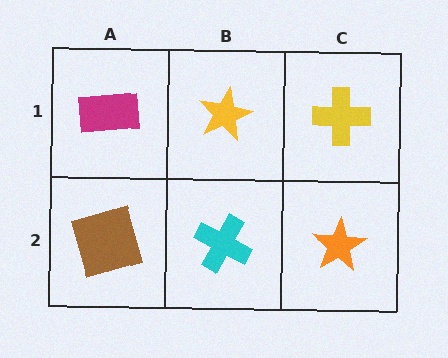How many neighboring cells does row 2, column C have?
2.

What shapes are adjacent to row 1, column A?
A brown square (row 2, column A), a yellow star (row 1, column B).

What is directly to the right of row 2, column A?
A cyan cross.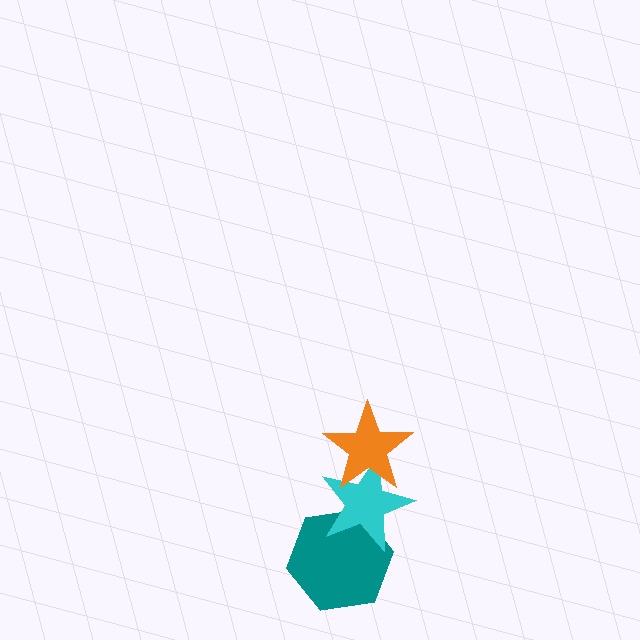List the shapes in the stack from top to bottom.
From top to bottom: the orange star, the cyan star, the teal hexagon.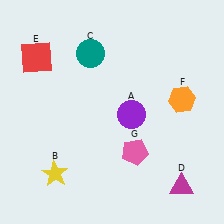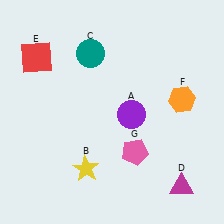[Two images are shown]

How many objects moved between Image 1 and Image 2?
1 object moved between the two images.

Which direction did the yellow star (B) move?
The yellow star (B) moved right.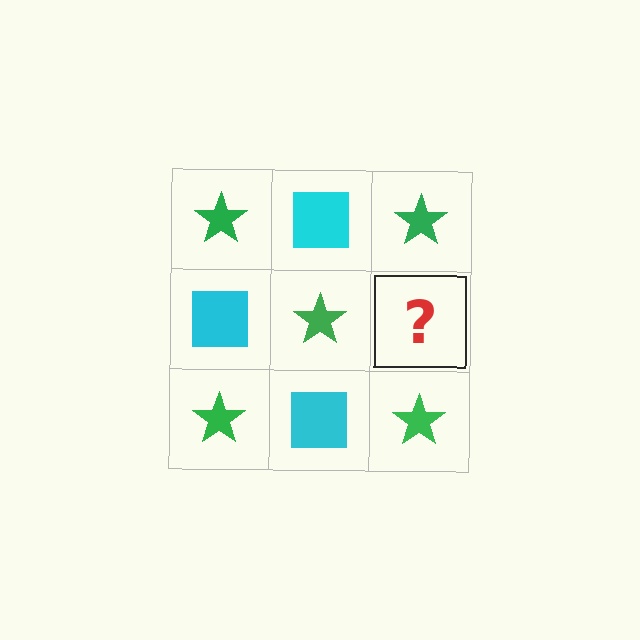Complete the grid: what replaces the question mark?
The question mark should be replaced with a cyan square.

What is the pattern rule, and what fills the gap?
The rule is that it alternates green star and cyan square in a checkerboard pattern. The gap should be filled with a cyan square.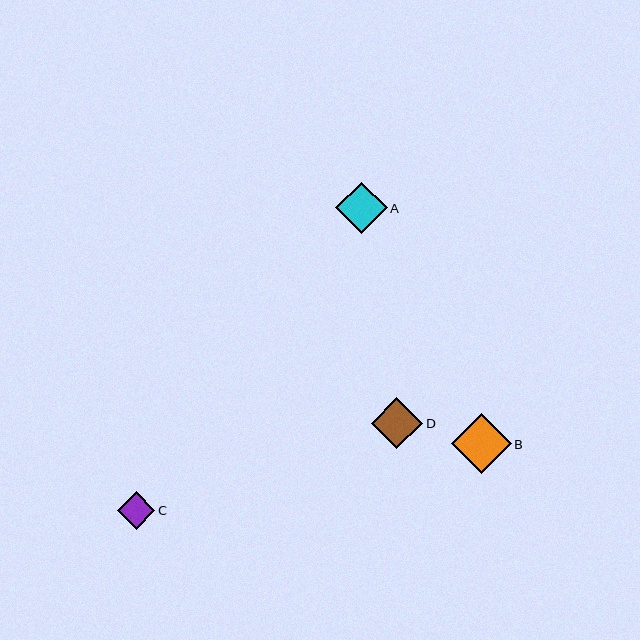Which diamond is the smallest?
Diamond C is the smallest with a size of approximately 37 pixels.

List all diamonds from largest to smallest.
From largest to smallest: B, A, D, C.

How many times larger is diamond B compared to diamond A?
Diamond B is approximately 1.2 times the size of diamond A.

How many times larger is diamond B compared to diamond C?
Diamond B is approximately 1.6 times the size of diamond C.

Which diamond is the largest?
Diamond B is the largest with a size of approximately 60 pixels.